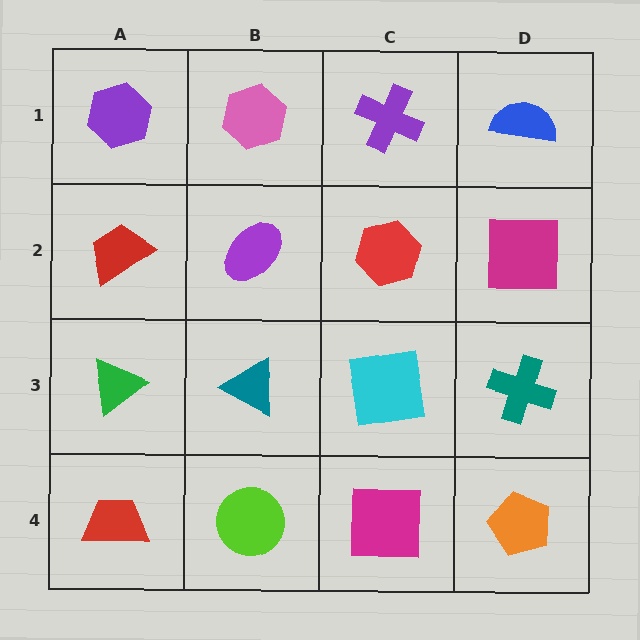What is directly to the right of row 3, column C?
A teal cross.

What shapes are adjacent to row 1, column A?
A red trapezoid (row 2, column A), a pink hexagon (row 1, column B).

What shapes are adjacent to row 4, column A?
A green triangle (row 3, column A), a lime circle (row 4, column B).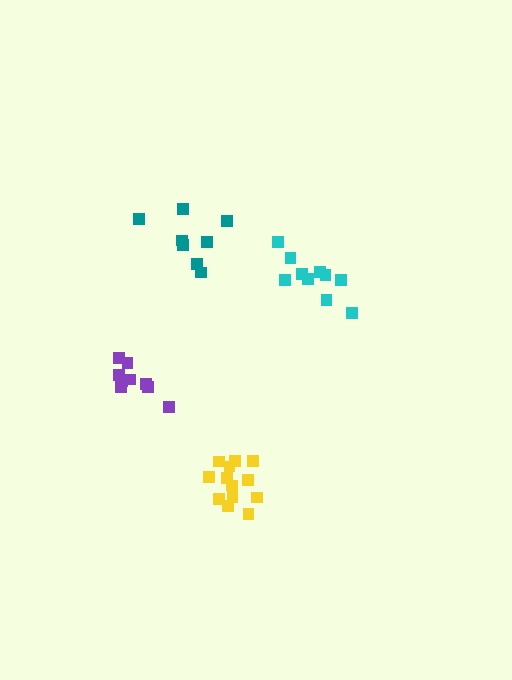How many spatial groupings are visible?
There are 4 spatial groupings.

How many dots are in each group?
Group 1: 13 dots, Group 2: 10 dots, Group 3: 9 dots, Group 4: 8 dots (40 total).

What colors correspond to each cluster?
The clusters are colored: yellow, cyan, purple, teal.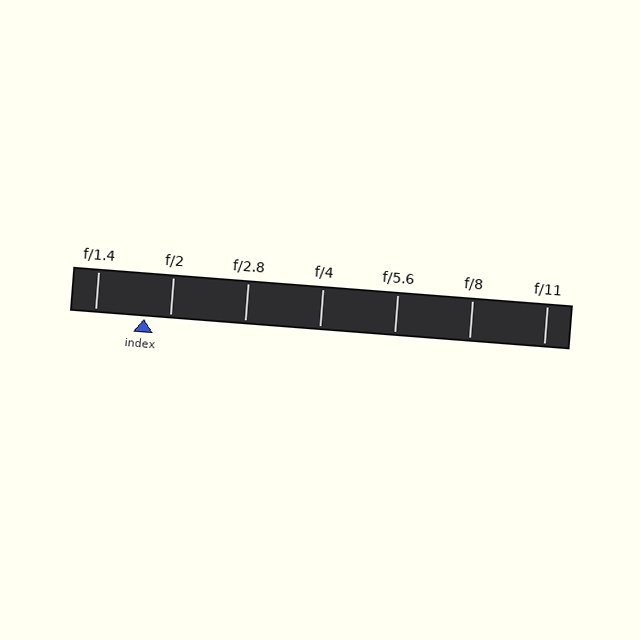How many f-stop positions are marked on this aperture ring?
There are 7 f-stop positions marked.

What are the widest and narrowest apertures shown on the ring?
The widest aperture shown is f/1.4 and the narrowest is f/11.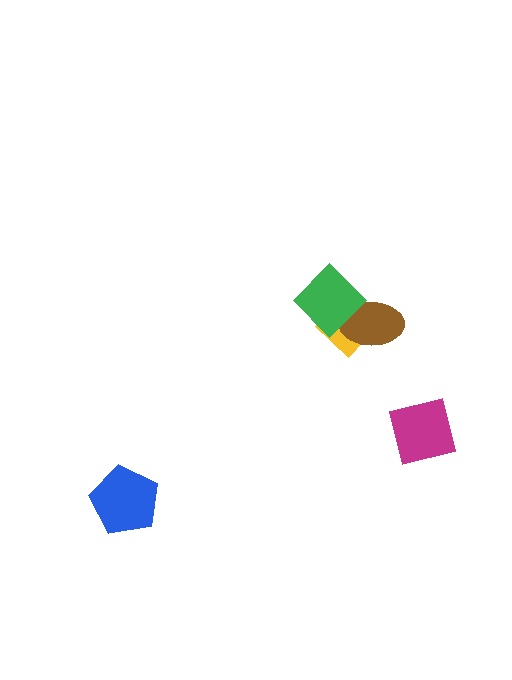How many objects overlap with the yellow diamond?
2 objects overlap with the yellow diamond.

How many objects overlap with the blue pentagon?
0 objects overlap with the blue pentagon.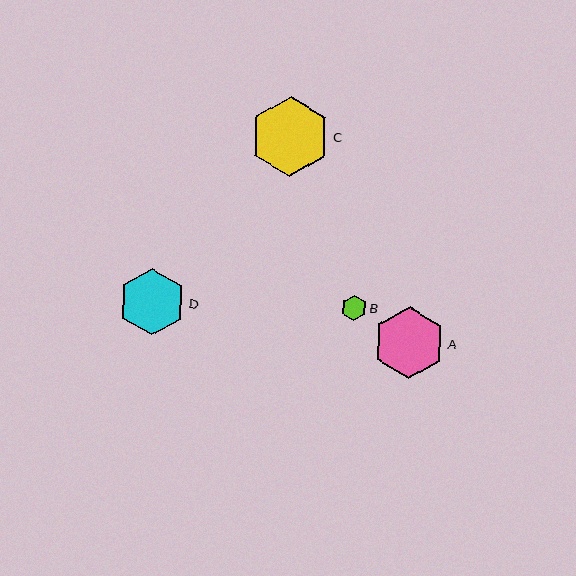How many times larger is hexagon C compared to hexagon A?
Hexagon C is approximately 1.1 times the size of hexagon A.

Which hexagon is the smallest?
Hexagon B is the smallest with a size of approximately 25 pixels.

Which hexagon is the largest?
Hexagon C is the largest with a size of approximately 80 pixels.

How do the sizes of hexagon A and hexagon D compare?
Hexagon A and hexagon D are approximately the same size.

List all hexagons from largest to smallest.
From largest to smallest: C, A, D, B.